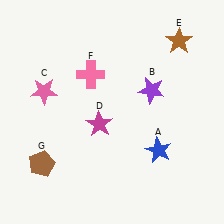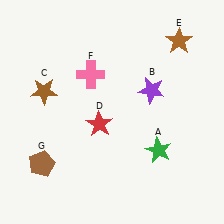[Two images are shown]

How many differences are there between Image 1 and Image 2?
There are 3 differences between the two images.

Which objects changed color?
A changed from blue to green. C changed from pink to brown. D changed from magenta to red.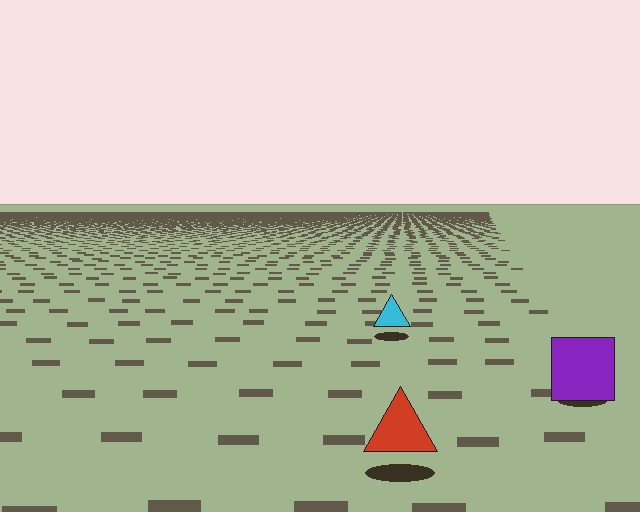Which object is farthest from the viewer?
The cyan triangle is farthest from the viewer. It appears smaller and the ground texture around it is denser.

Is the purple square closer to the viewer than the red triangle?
No. The red triangle is closer — you can tell from the texture gradient: the ground texture is coarser near it.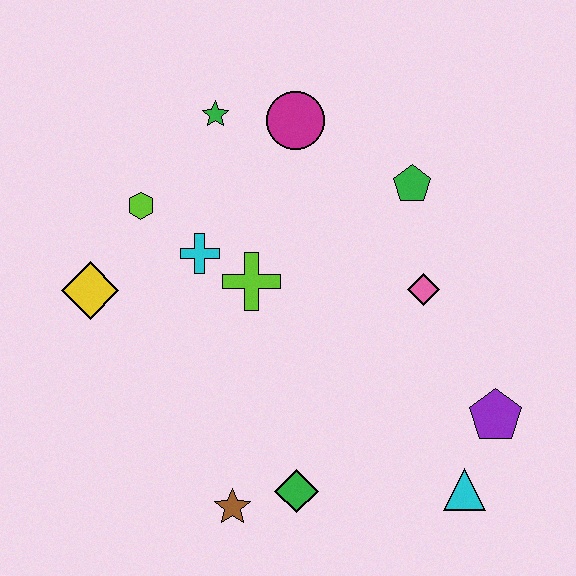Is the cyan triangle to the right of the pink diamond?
Yes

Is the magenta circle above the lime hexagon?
Yes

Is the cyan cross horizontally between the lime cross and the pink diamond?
No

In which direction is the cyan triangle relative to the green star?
The cyan triangle is below the green star.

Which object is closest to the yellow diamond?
The lime hexagon is closest to the yellow diamond.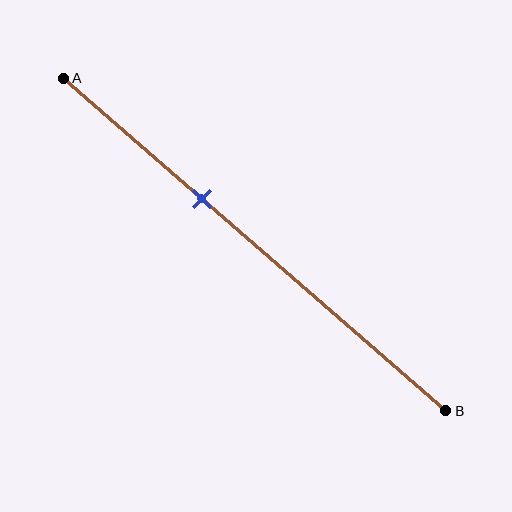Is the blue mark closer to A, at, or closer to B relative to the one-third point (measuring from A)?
The blue mark is approximately at the one-third point of segment AB.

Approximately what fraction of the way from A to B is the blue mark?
The blue mark is approximately 35% of the way from A to B.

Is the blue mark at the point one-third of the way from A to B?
Yes, the mark is approximately at the one-third point.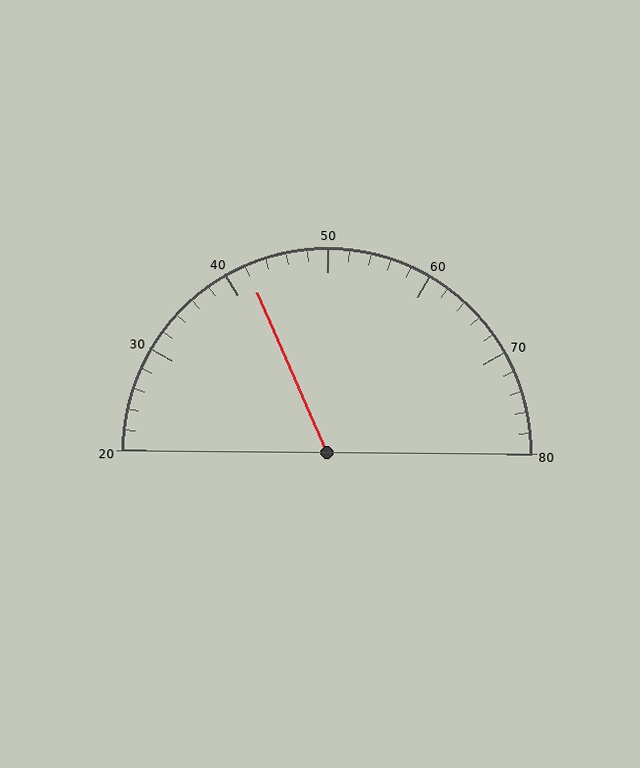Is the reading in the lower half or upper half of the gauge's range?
The reading is in the lower half of the range (20 to 80).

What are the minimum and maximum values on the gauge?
The gauge ranges from 20 to 80.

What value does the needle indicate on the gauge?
The needle indicates approximately 42.